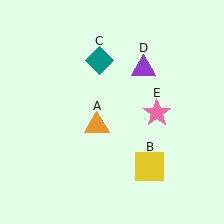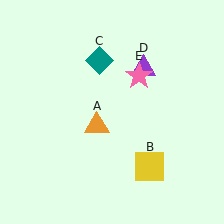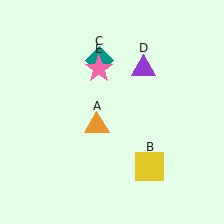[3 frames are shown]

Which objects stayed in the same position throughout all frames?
Orange triangle (object A) and yellow square (object B) and teal diamond (object C) and purple triangle (object D) remained stationary.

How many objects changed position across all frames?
1 object changed position: pink star (object E).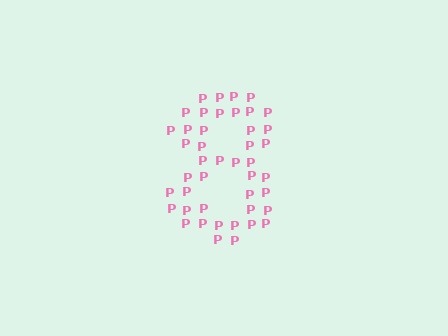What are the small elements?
The small elements are letter P's.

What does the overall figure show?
The overall figure shows the digit 8.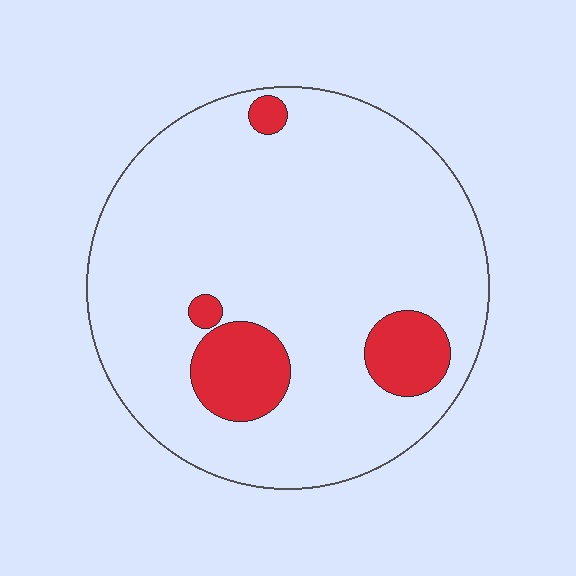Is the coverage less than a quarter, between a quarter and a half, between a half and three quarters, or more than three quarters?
Less than a quarter.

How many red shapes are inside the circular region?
4.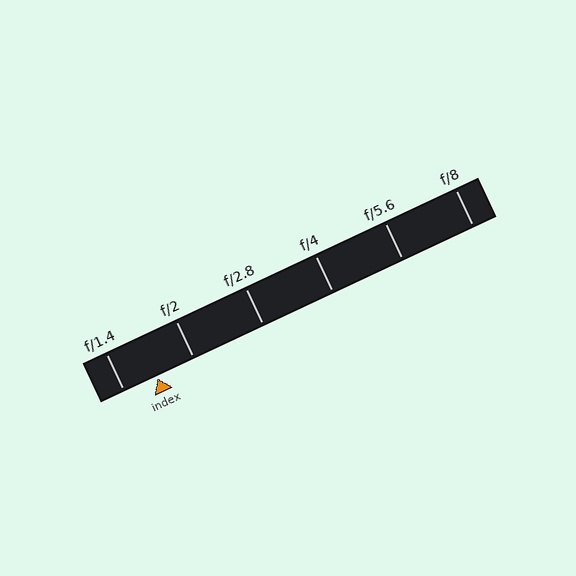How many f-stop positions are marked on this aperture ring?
There are 6 f-stop positions marked.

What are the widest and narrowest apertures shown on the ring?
The widest aperture shown is f/1.4 and the narrowest is f/8.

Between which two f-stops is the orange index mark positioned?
The index mark is between f/1.4 and f/2.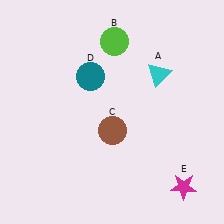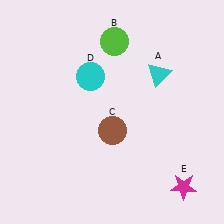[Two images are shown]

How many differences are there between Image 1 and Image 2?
There is 1 difference between the two images.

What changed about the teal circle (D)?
In Image 1, D is teal. In Image 2, it changed to cyan.